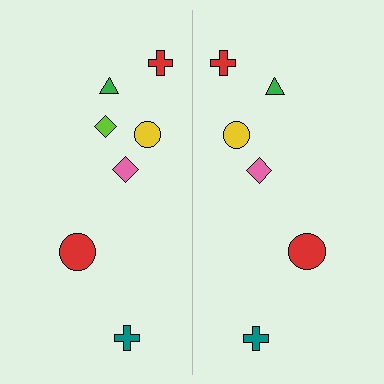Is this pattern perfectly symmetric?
No, the pattern is not perfectly symmetric. A lime diamond is missing from the right side.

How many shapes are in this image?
There are 13 shapes in this image.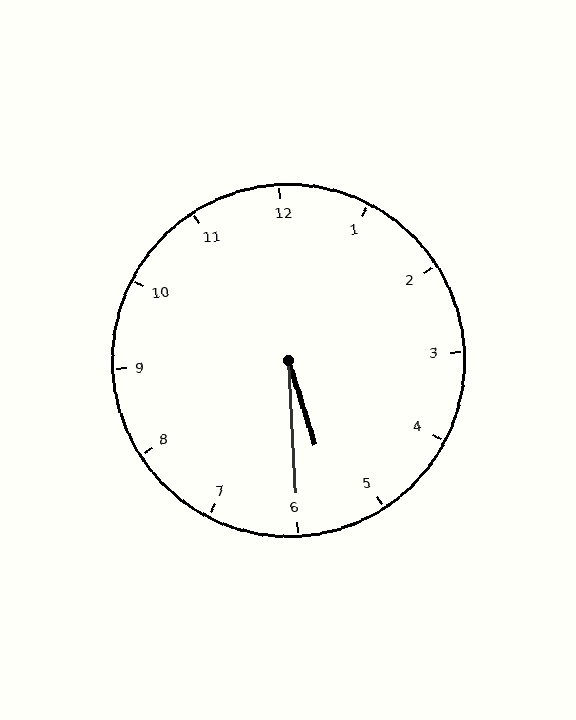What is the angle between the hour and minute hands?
Approximately 15 degrees.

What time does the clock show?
5:30.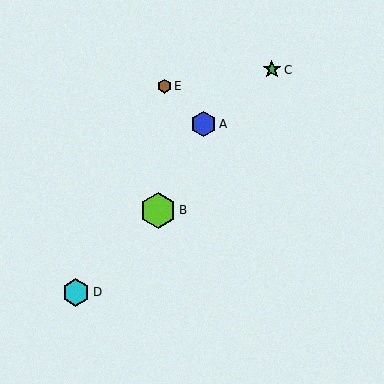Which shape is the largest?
The lime hexagon (labeled B) is the largest.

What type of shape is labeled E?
Shape E is a brown hexagon.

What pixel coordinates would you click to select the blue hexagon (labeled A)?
Click at (204, 124) to select the blue hexagon A.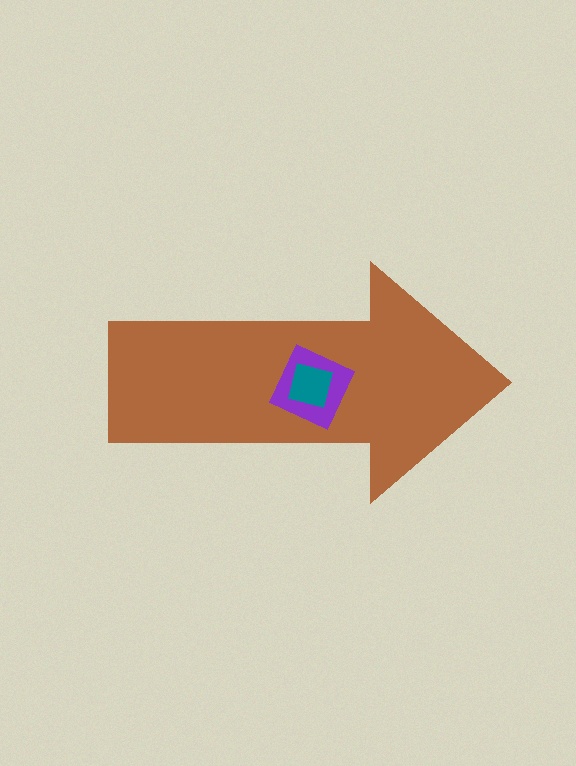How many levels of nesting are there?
3.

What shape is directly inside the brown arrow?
The purple diamond.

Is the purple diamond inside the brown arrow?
Yes.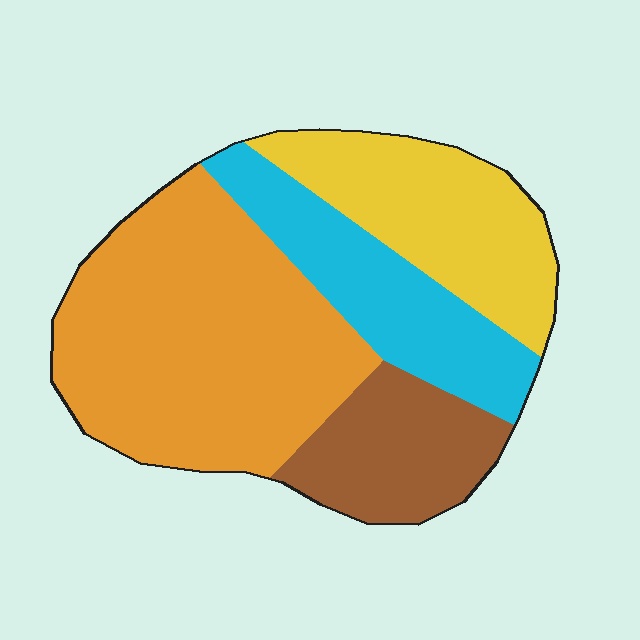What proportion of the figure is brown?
Brown takes up about one sixth (1/6) of the figure.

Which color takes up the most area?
Orange, at roughly 45%.